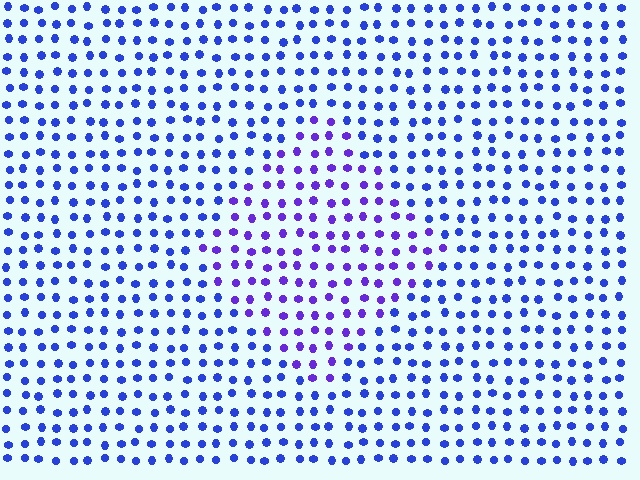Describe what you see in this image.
The image is filled with small blue elements in a uniform arrangement. A diamond-shaped region is visible where the elements are tinted to a slightly different hue, forming a subtle color boundary.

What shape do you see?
I see a diamond.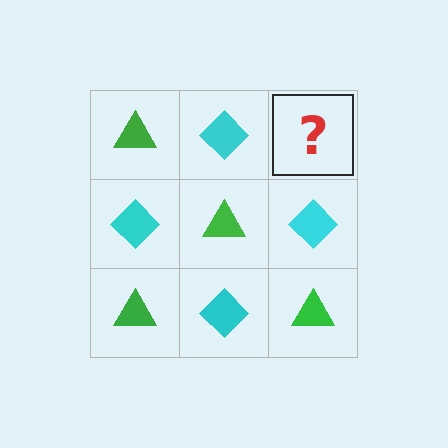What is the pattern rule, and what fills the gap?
The rule is that it alternates green triangle and cyan diamond in a checkerboard pattern. The gap should be filled with a green triangle.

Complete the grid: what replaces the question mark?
The question mark should be replaced with a green triangle.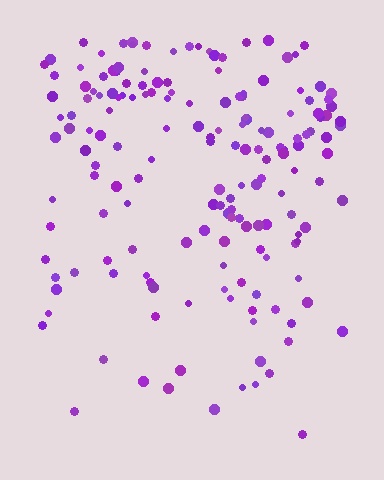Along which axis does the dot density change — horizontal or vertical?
Vertical.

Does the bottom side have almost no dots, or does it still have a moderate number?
Still a moderate number, just noticeably fewer than the top.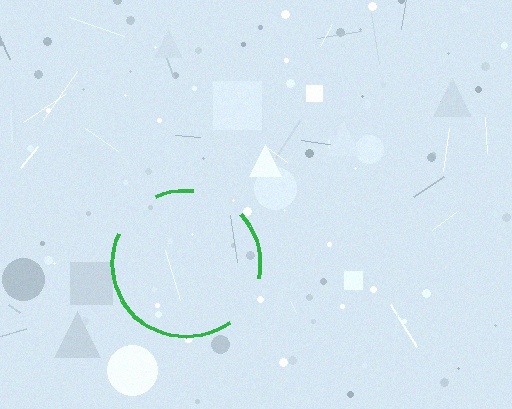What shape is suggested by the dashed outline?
The dashed outline suggests a circle.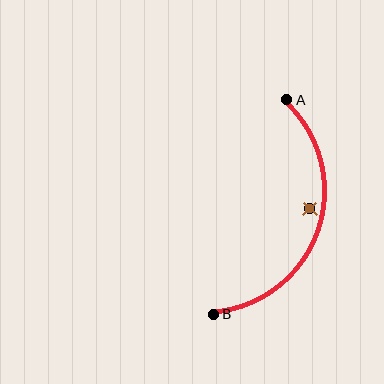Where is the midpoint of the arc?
The arc midpoint is the point on the curve farthest from the straight line joining A and B. It sits to the right of that line.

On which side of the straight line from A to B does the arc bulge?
The arc bulges to the right of the straight line connecting A and B.